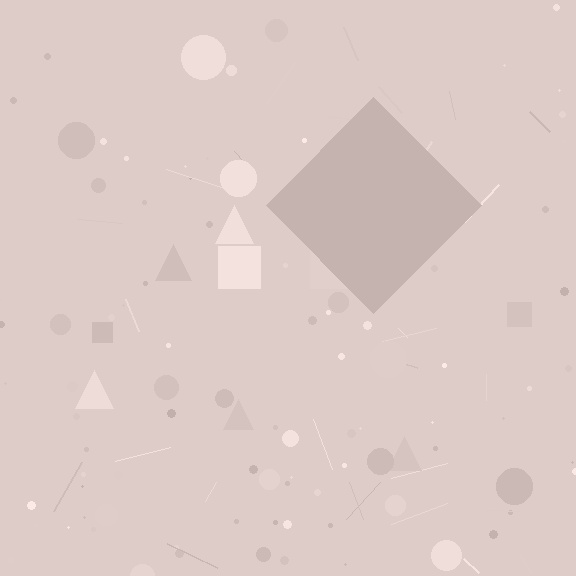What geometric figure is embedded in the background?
A diamond is embedded in the background.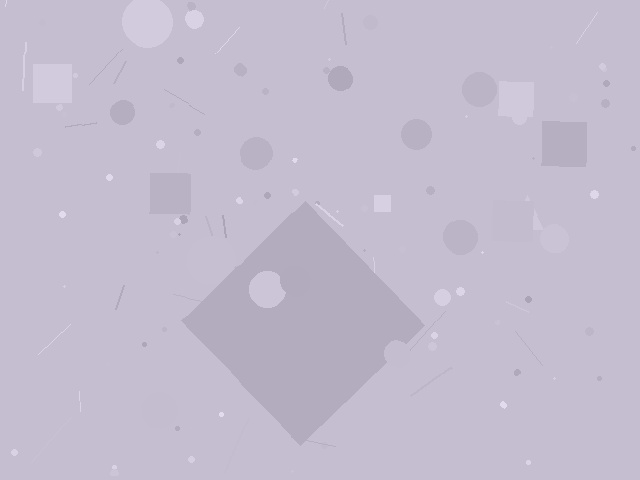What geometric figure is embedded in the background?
A diamond is embedded in the background.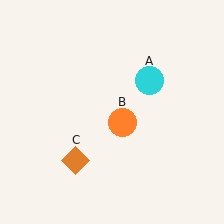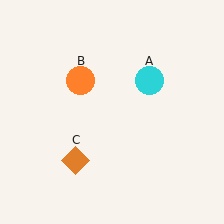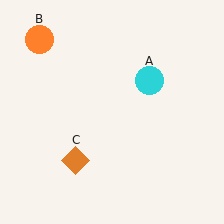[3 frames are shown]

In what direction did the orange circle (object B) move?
The orange circle (object B) moved up and to the left.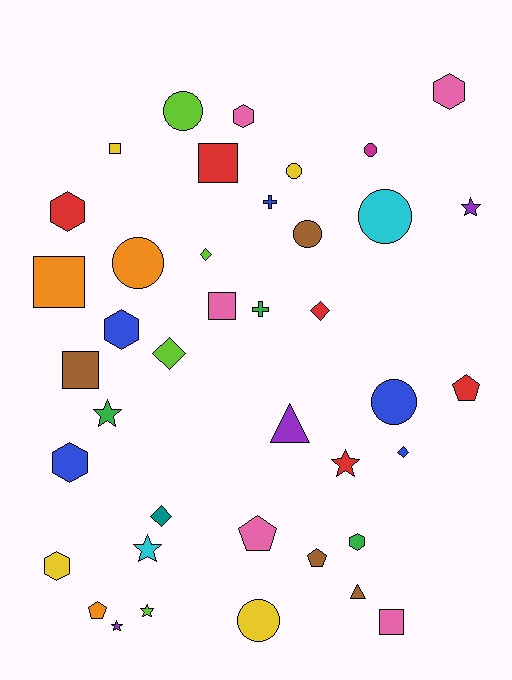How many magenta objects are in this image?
There is 1 magenta object.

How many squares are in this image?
There are 6 squares.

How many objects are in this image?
There are 40 objects.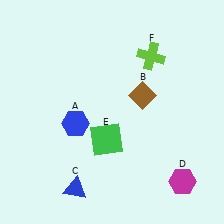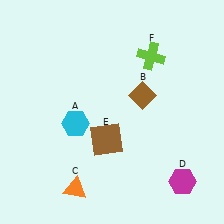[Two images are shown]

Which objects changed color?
A changed from blue to cyan. C changed from blue to orange. E changed from green to brown.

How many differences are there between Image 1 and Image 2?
There are 3 differences between the two images.